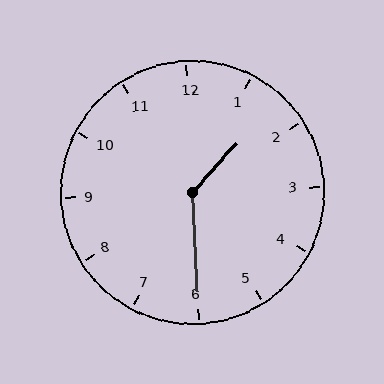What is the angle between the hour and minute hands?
Approximately 135 degrees.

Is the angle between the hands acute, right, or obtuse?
It is obtuse.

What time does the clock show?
1:30.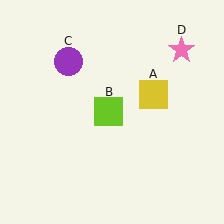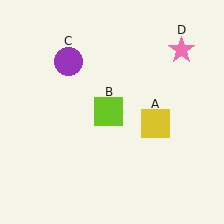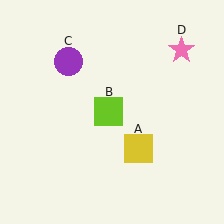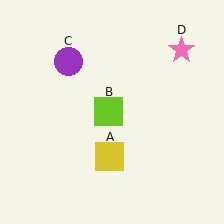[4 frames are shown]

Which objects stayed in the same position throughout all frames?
Lime square (object B) and purple circle (object C) and pink star (object D) remained stationary.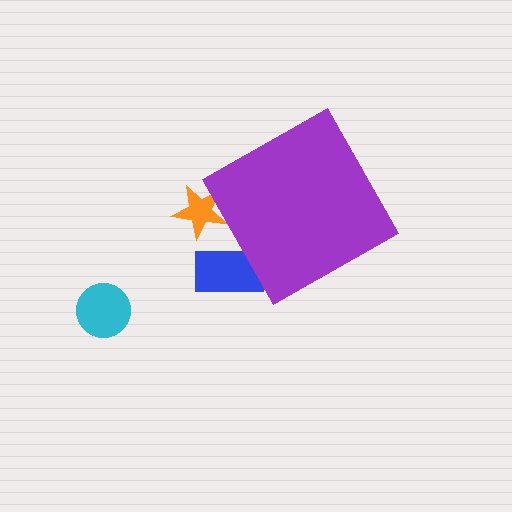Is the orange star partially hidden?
Yes, the orange star is partially hidden behind the purple diamond.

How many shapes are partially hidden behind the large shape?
2 shapes are partially hidden.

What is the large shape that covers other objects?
A purple diamond.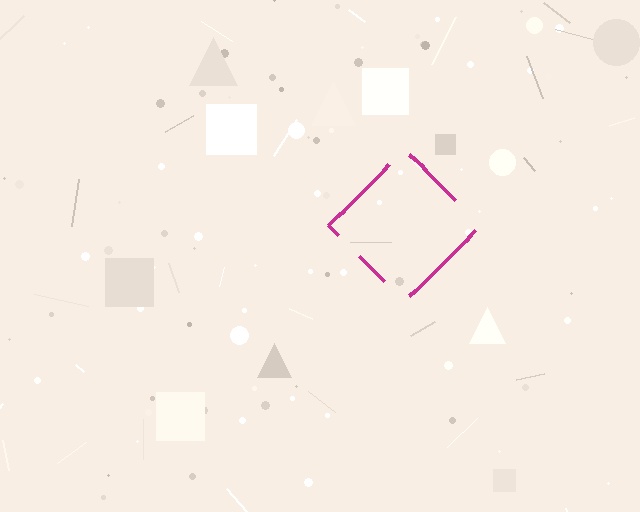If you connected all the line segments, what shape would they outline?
They would outline a diamond.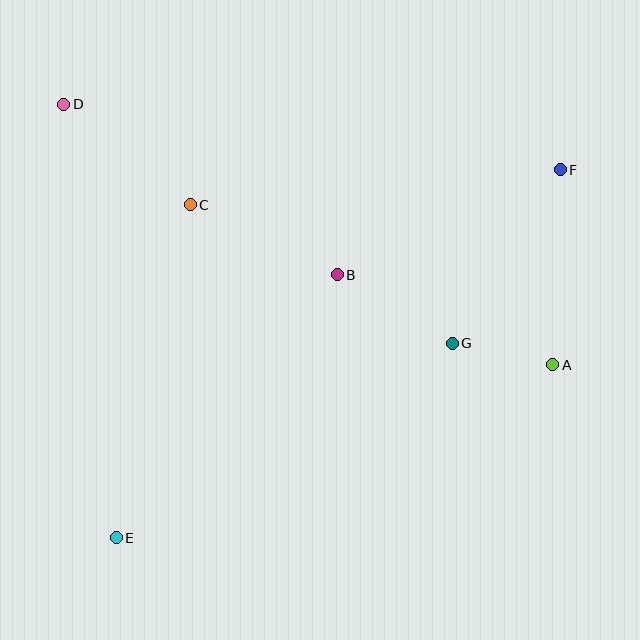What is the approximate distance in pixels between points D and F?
The distance between D and F is approximately 501 pixels.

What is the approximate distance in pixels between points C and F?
The distance between C and F is approximately 372 pixels.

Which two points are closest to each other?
Points A and G are closest to each other.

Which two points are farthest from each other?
Points E and F are farthest from each other.